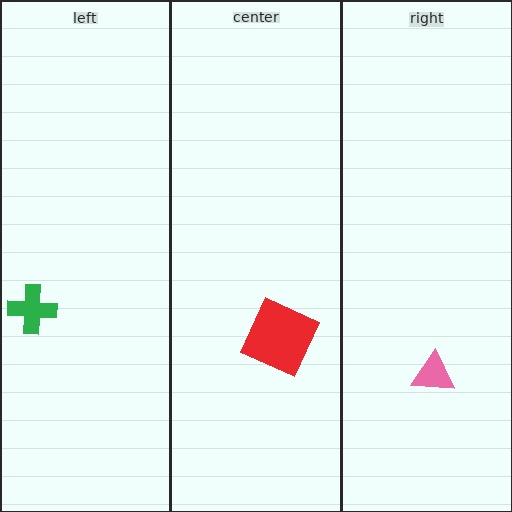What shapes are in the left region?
The green cross.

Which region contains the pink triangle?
The right region.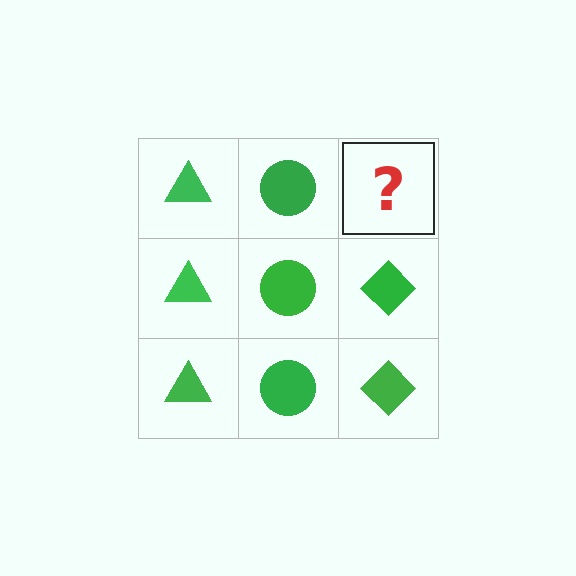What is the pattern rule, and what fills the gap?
The rule is that each column has a consistent shape. The gap should be filled with a green diamond.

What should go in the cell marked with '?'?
The missing cell should contain a green diamond.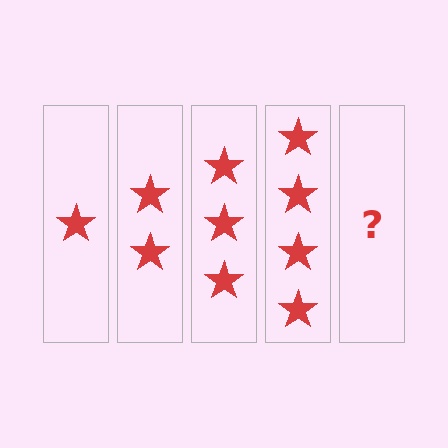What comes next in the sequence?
The next element should be 5 stars.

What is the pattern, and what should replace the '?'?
The pattern is that each step adds one more star. The '?' should be 5 stars.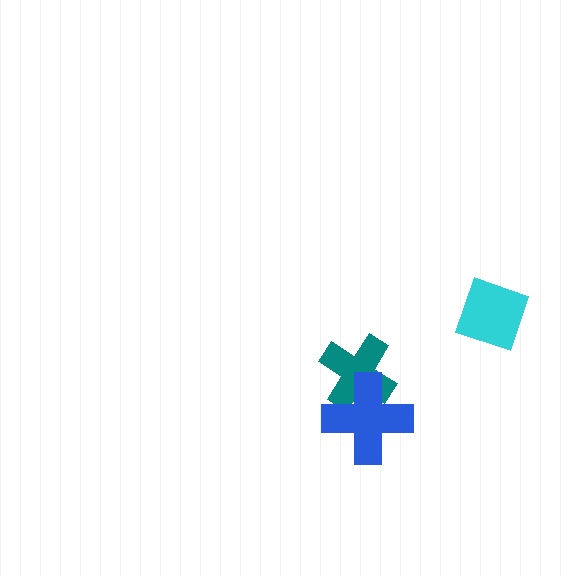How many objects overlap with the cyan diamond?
0 objects overlap with the cyan diamond.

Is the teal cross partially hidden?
Yes, it is partially covered by another shape.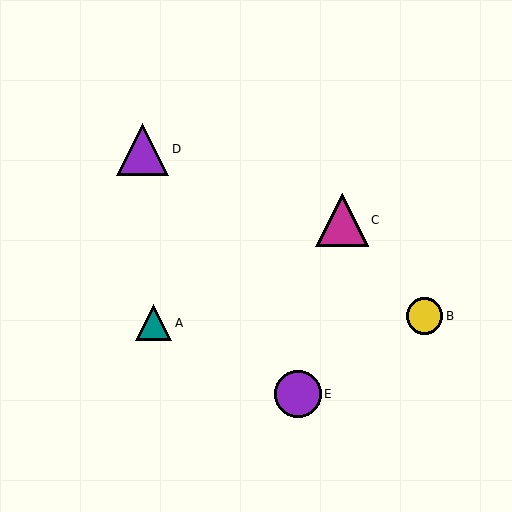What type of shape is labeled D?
Shape D is a purple triangle.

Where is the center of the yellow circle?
The center of the yellow circle is at (425, 316).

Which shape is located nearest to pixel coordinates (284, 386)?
The purple circle (labeled E) at (298, 394) is nearest to that location.